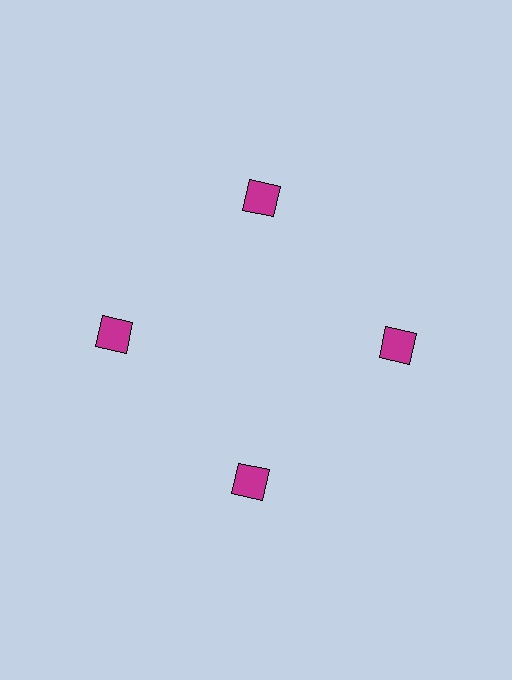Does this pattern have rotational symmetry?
Yes, this pattern has 4-fold rotational symmetry. It looks the same after rotating 90 degrees around the center.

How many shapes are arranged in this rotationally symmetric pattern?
There are 4 shapes, arranged in 4 groups of 1.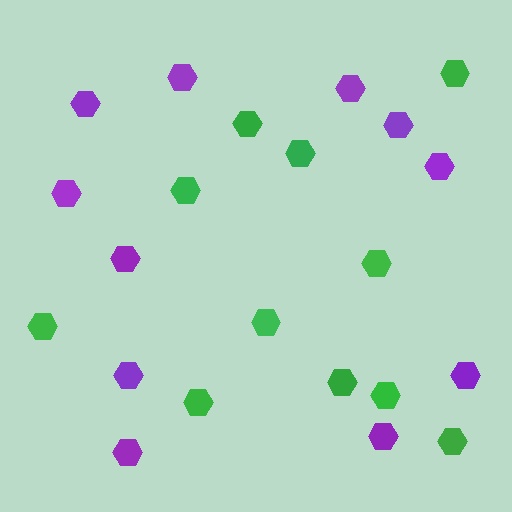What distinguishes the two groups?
There are 2 groups: one group of purple hexagons (11) and one group of green hexagons (11).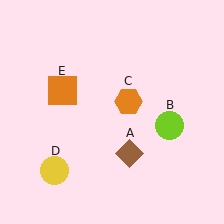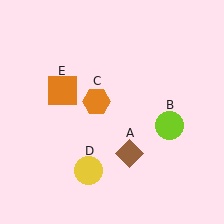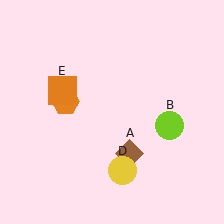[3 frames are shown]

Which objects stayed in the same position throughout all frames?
Brown diamond (object A) and lime circle (object B) and orange square (object E) remained stationary.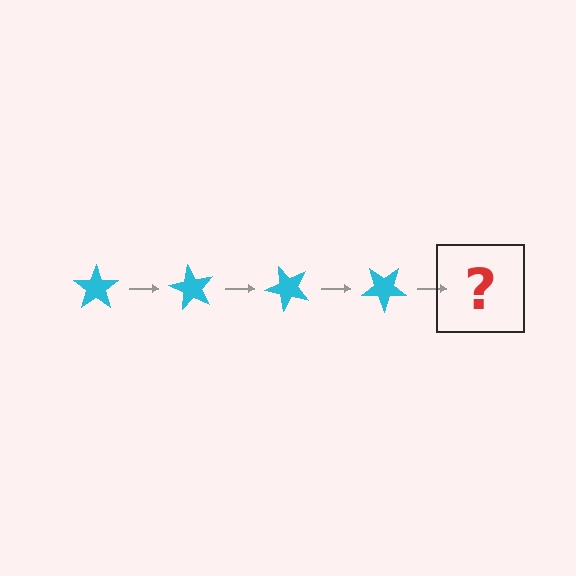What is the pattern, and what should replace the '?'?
The pattern is that the star rotates 60 degrees each step. The '?' should be a cyan star rotated 240 degrees.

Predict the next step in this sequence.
The next step is a cyan star rotated 240 degrees.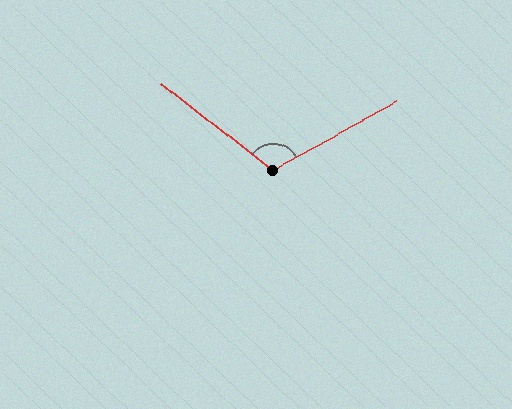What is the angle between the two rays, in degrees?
Approximately 113 degrees.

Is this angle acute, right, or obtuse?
It is obtuse.